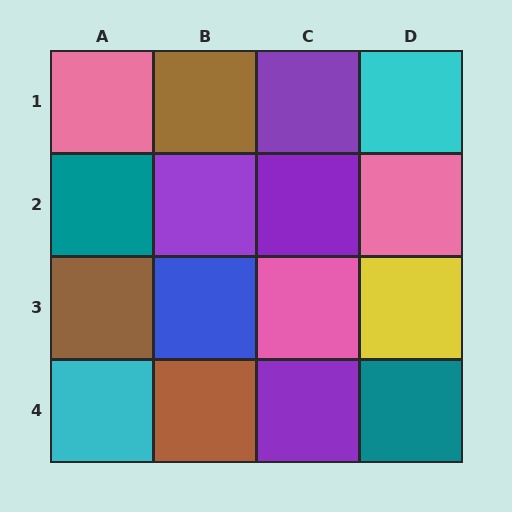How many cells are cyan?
2 cells are cyan.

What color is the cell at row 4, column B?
Brown.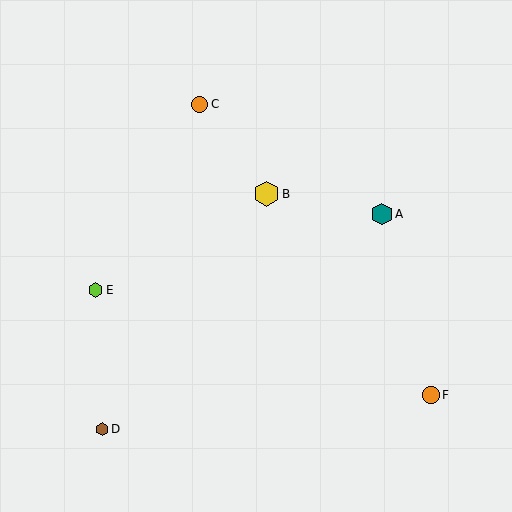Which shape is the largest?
The yellow hexagon (labeled B) is the largest.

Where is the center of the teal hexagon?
The center of the teal hexagon is at (382, 214).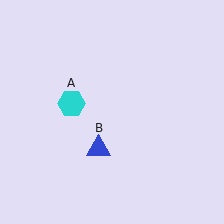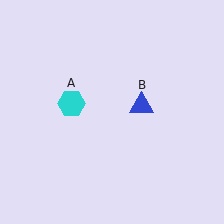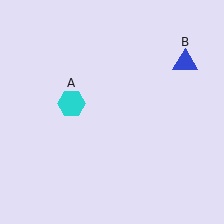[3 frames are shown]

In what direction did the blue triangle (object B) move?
The blue triangle (object B) moved up and to the right.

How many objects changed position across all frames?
1 object changed position: blue triangle (object B).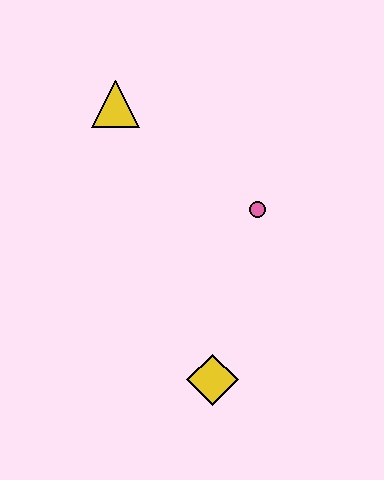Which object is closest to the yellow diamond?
The pink circle is closest to the yellow diamond.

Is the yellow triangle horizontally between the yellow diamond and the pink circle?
No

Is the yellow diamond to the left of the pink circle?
Yes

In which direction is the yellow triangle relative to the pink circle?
The yellow triangle is to the left of the pink circle.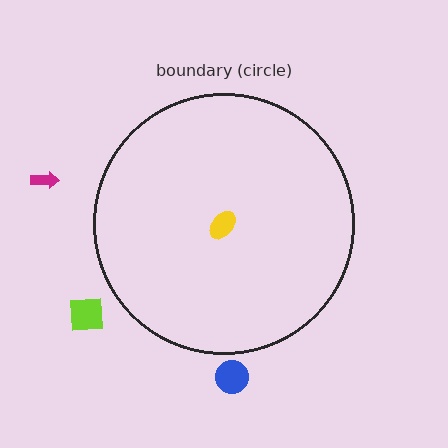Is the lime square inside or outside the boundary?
Outside.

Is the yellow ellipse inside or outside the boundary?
Inside.